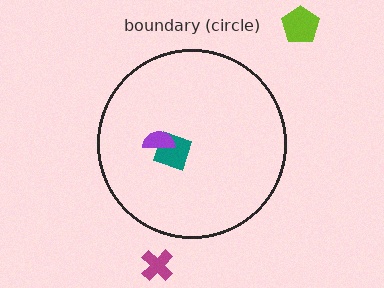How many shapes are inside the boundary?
2 inside, 2 outside.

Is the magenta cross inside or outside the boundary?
Outside.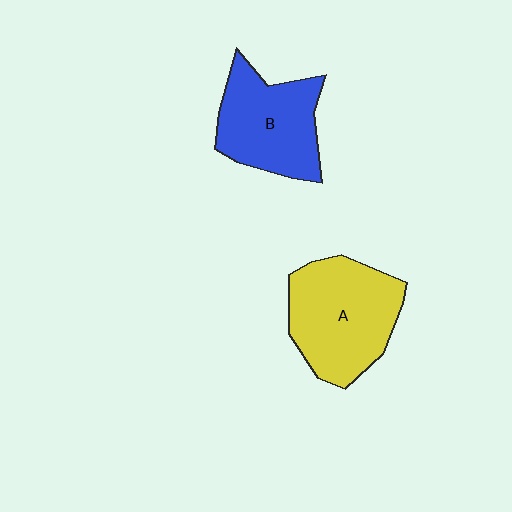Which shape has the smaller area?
Shape B (blue).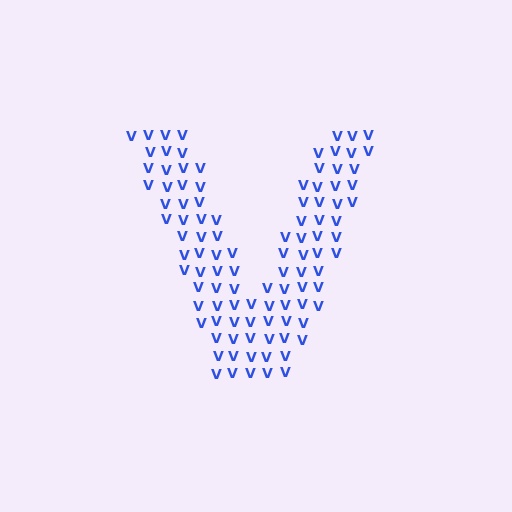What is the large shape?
The large shape is the letter V.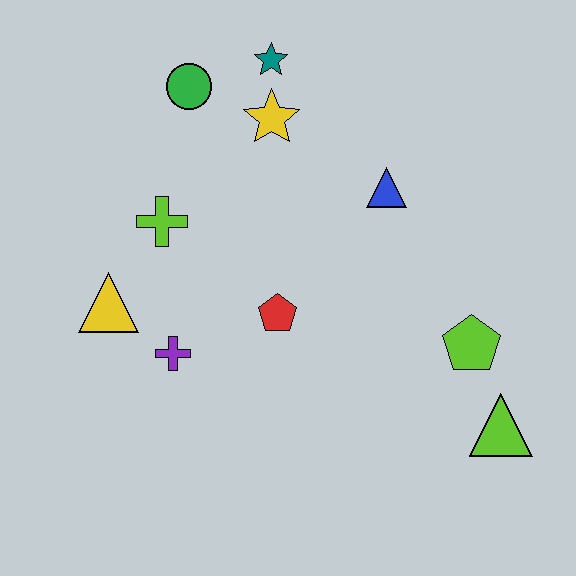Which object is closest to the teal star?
The yellow star is closest to the teal star.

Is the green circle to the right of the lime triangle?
No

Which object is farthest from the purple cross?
The lime triangle is farthest from the purple cross.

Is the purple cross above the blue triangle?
No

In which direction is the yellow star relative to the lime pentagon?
The yellow star is above the lime pentagon.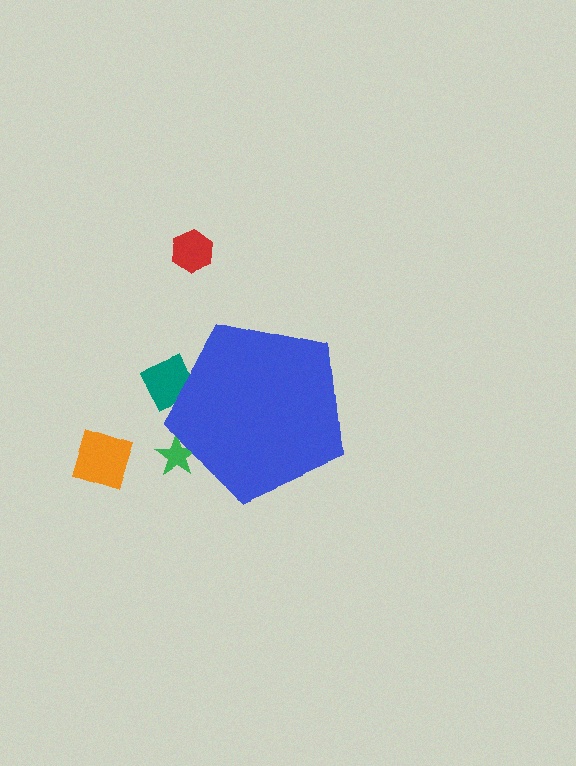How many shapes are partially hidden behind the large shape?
2 shapes are partially hidden.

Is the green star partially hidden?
Yes, the green star is partially hidden behind the blue pentagon.